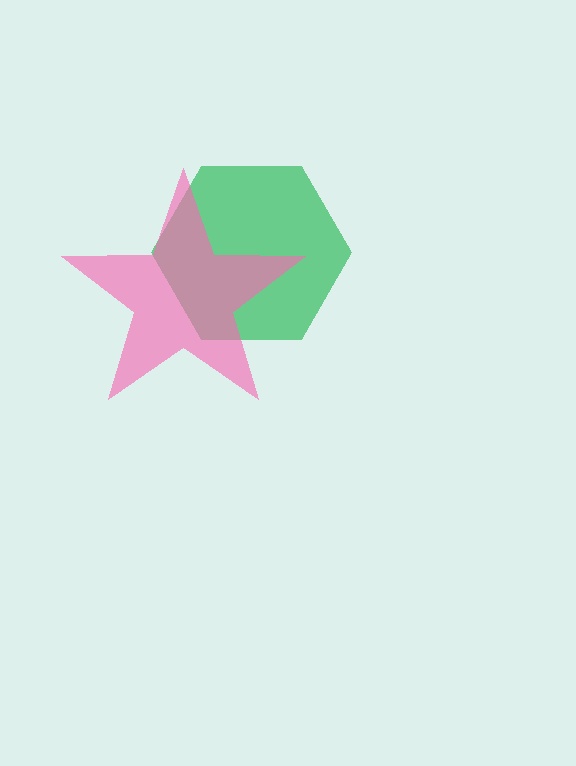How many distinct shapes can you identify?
There are 2 distinct shapes: a green hexagon, a pink star.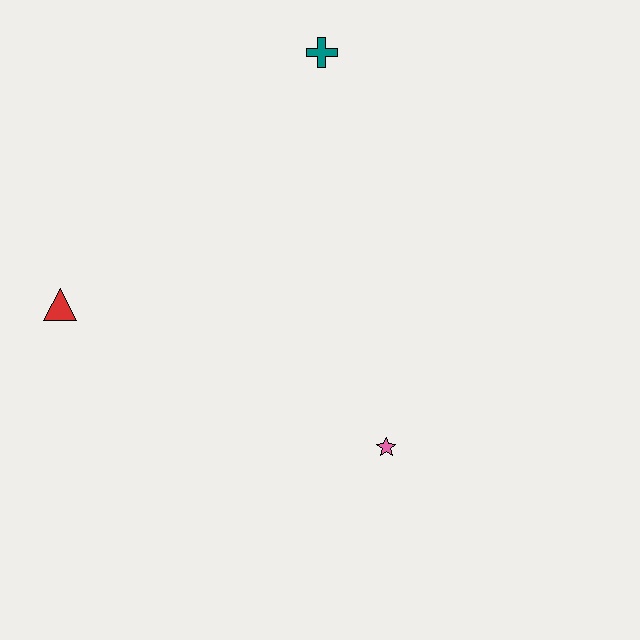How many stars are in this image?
There is 1 star.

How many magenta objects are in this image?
There are no magenta objects.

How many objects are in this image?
There are 3 objects.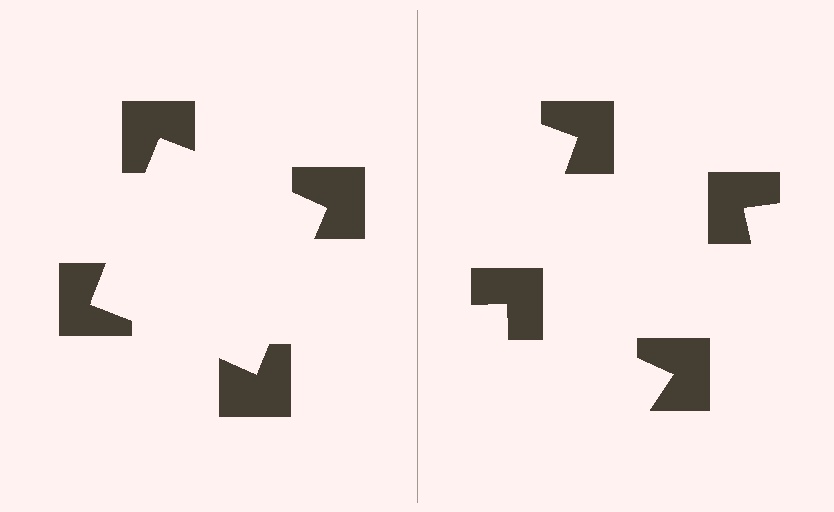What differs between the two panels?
The notched squares are positioned identically on both sides; only the wedge orientations differ. On the left they align to a square; on the right they are misaligned.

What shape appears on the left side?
An illusory square.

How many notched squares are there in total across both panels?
8 — 4 on each side.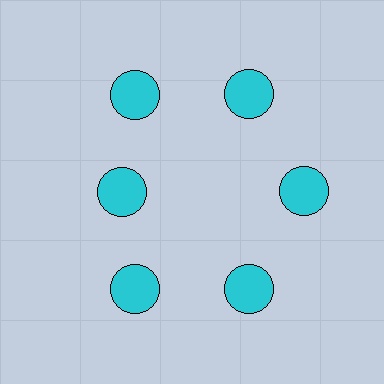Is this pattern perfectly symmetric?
No. The 6 cyan circles are arranged in a ring, but one element near the 9 o'clock position is pulled inward toward the center, breaking the 6-fold rotational symmetry.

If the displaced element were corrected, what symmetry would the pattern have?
It would have 6-fold rotational symmetry — the pattern would map onto itself every 60 degrees.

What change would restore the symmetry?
The symmetry would be restored by moving it outward, back onto the ring so that all 6 circles sit at equal angles and equal distance from the center.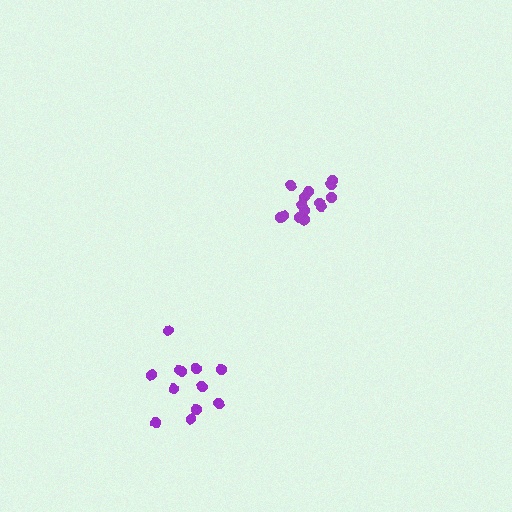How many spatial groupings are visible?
There are 2 spatial groupings.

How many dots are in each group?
Group 1: 12 dots, Group 2: 14 dots (26 total).